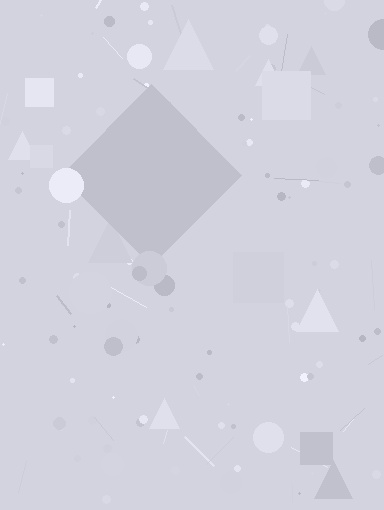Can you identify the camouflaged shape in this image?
The camouflaged shape is a diamond.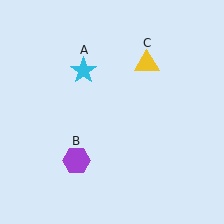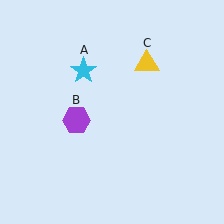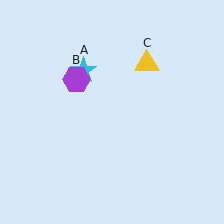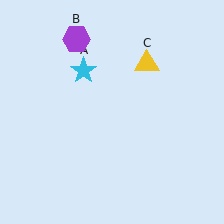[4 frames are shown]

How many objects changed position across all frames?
1 object changed position: purple hexagon (object B).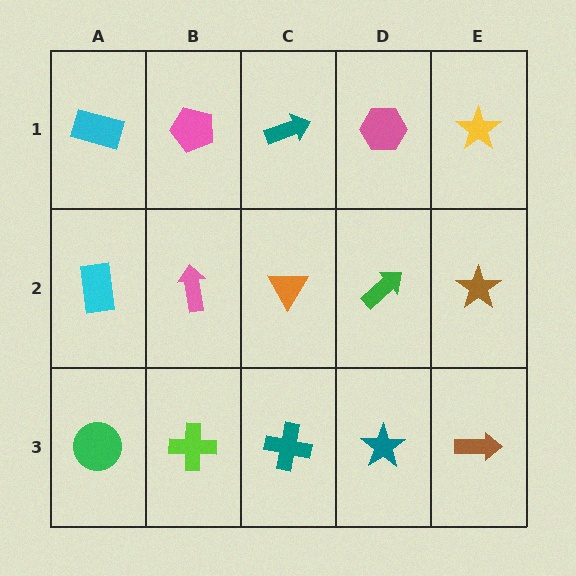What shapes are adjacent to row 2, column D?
A pink hexagon (row 1, column D), a teal star (row 3, column D), an orange triangle (row 2, column C), a brown star (row 2, column E).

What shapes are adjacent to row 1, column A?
A cyan rectangle (row 2, column A), a pink pentagon (row 1, column B).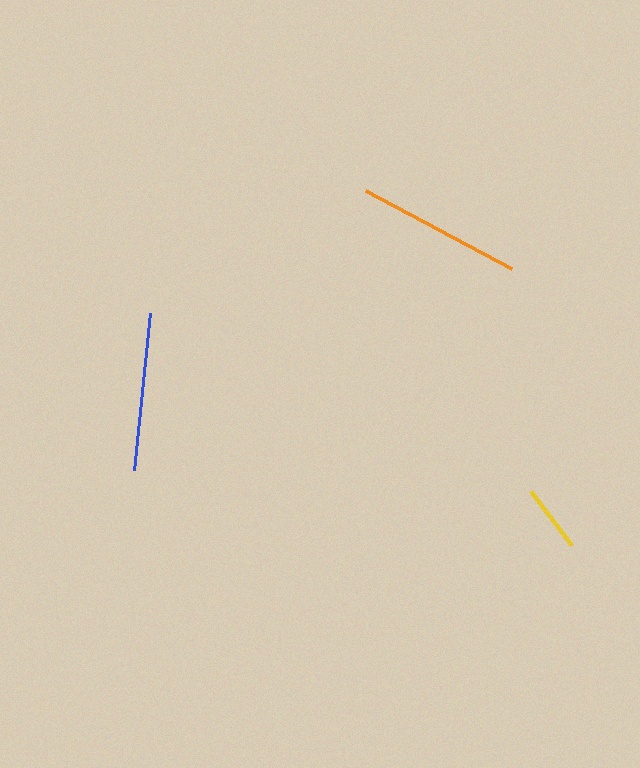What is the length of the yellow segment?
The yellow segment is approximately 67 pixels long.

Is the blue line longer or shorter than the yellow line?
The blue line is longer than the yellow line.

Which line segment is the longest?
The orange line is the longest at approximately 165 pixels.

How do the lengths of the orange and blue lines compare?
The orange and blue lines are approximately the same length.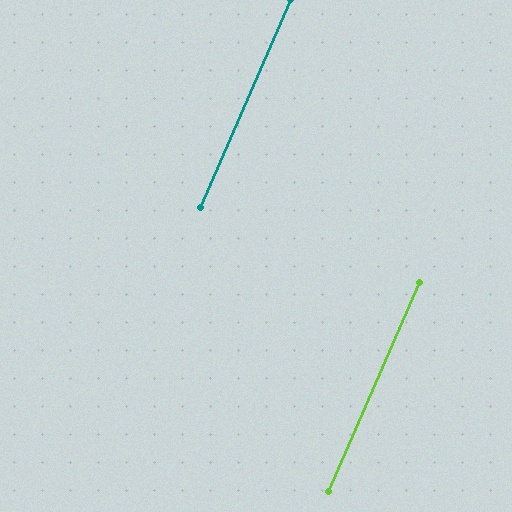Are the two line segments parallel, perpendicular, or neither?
Parallel — their directions differ by only 0.2°.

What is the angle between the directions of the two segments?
Approximately 0 degrees.